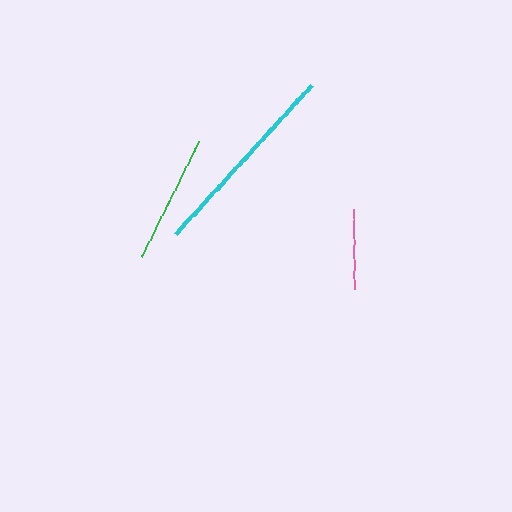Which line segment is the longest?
The cyan line is the longest at approximately 201 pixels.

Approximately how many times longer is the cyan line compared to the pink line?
The cyan line is approximately 2.5 times the length of the pink line.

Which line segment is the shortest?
The pink line is the shortest at approximately 80 pixels.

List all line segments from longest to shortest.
From longest to shortest: cyan, green, pink.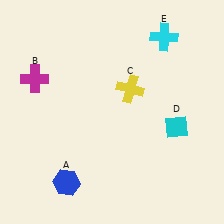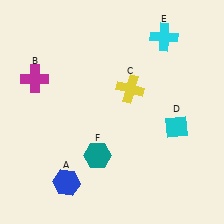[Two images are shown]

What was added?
A teal hexagon (F) was added in Image 2.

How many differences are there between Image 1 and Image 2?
There is 1 difference between the two images.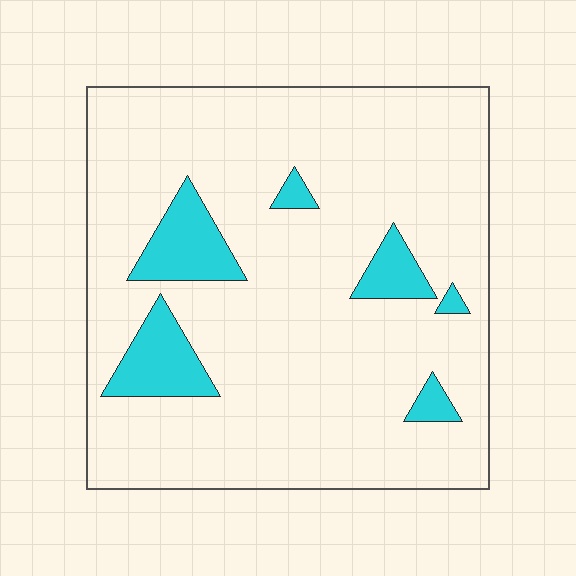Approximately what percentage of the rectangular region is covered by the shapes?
Approximately 10%.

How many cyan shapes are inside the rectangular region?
6.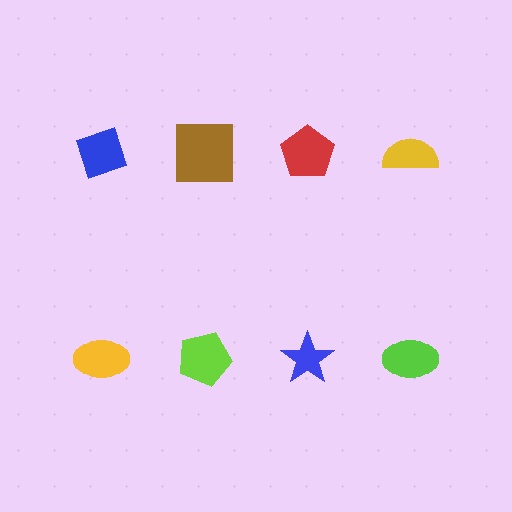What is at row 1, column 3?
A red pentagon.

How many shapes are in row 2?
4 shapes.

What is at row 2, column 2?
A lime pentagon.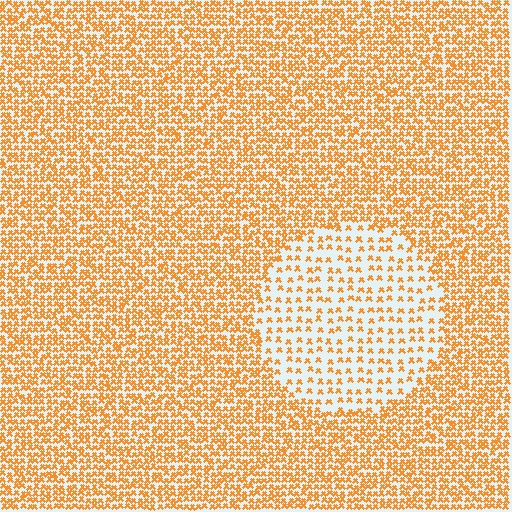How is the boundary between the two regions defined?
The boundary is defined by a change in element density (approximately 2.4x ratio). All elements are the same color, size, and shape.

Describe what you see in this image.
The image contains small orange elements arranged at two different densities. A circle-shaped region is visible where the elements are less densely packed than the surrounding area.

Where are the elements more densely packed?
The elements are more densely packed outside the circle boundary.